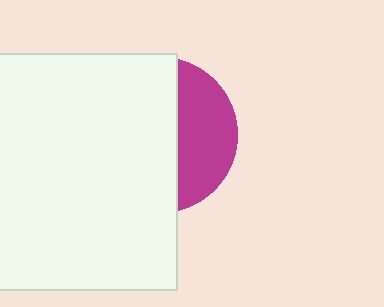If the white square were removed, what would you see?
You would see the complete magenta circle.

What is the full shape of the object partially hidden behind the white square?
The partially hidden object is a magenta circle.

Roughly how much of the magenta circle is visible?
A small part of it is visible (roughly 36%).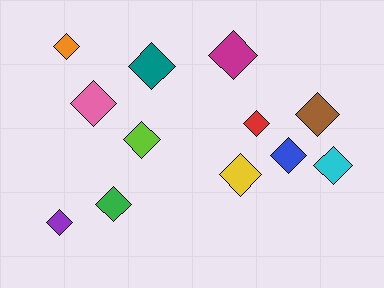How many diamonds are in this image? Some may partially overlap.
There are 12 diamonds.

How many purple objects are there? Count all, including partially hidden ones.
There is 1 purple object.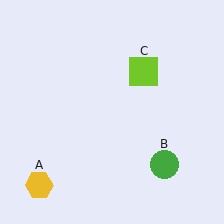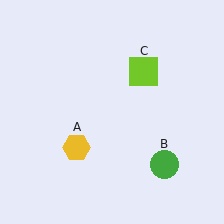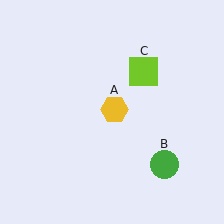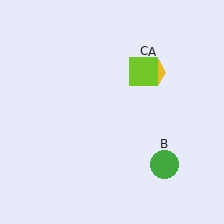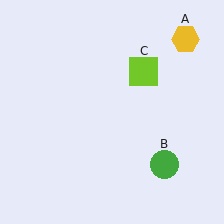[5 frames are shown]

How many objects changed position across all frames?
1 object changed position: yellow hexagon (object A).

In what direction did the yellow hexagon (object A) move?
The yellow hexagon (object A) moved up and to the right.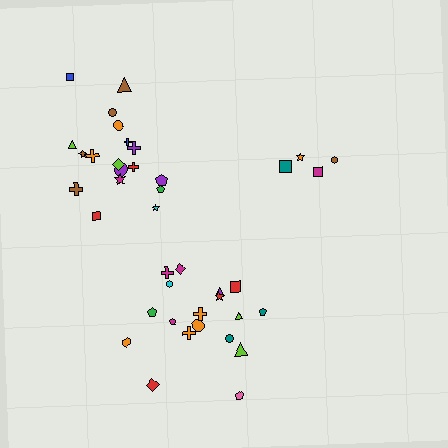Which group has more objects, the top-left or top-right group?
The top-left group.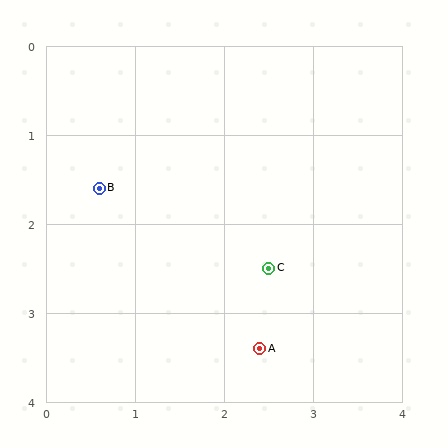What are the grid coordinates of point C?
Point C is at approximately (2.5, 2.5).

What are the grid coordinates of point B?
Point B is at approximately (0.6, 1.6).